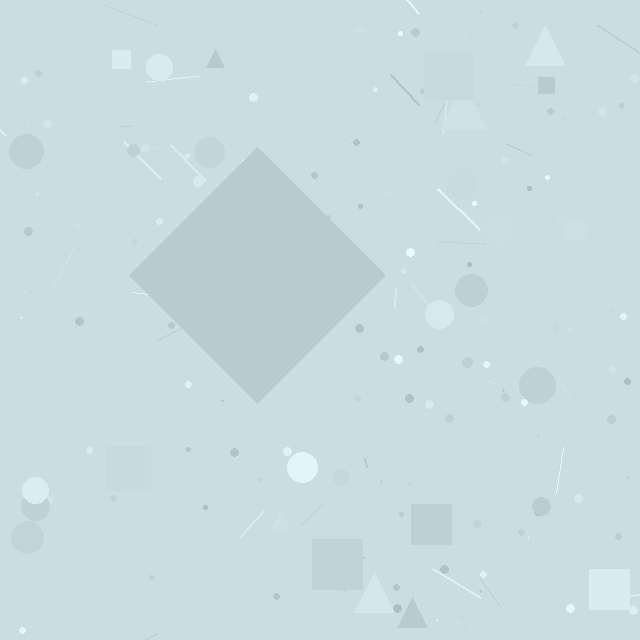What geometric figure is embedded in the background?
A diamond is embedded in the background.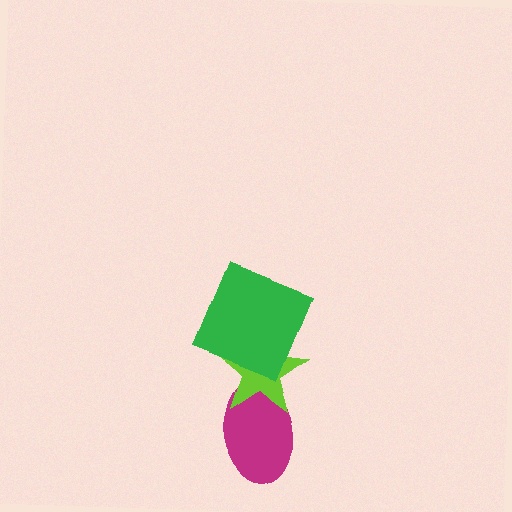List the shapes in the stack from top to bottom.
From top to bottom: the green square, the lime star, the magenta ellipse.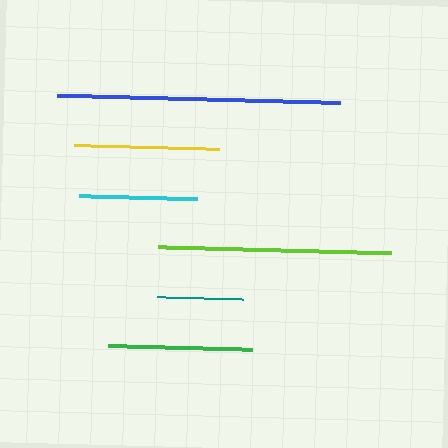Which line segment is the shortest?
The teal line is the shortest at approximately 85 pixels.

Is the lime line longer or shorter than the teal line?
The lime line is longer than the teal line.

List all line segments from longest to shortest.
From longest to shortest: blue, lime, yellow, green, cyan, teal.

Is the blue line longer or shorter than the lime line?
The blue line is longer than the lime line.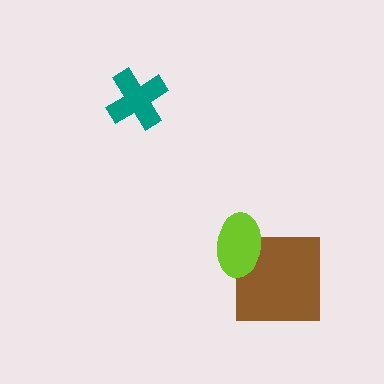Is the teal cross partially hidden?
No, no other shape covers it.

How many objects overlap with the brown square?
1 object overlaps with the brown square.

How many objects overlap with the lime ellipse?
1 object overlaps with the lime ellipse.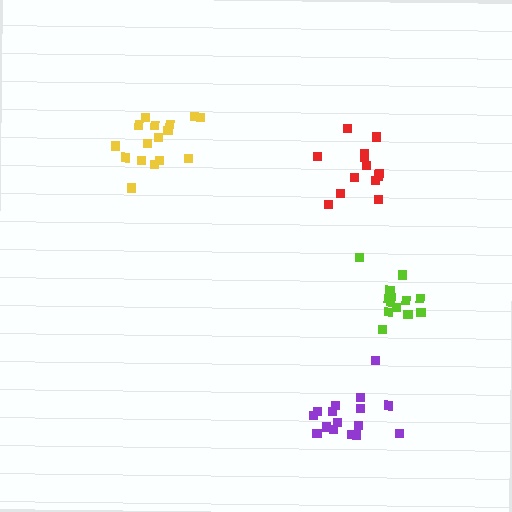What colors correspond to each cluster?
The clusters are colored: lime, yellow, red, purple.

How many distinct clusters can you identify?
There are 4 distinct clusters.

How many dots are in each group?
Group 1: 13 dots, Group 2: 16 dots, Group 3: 14 dots, Group 4: 16 dots (59 total).